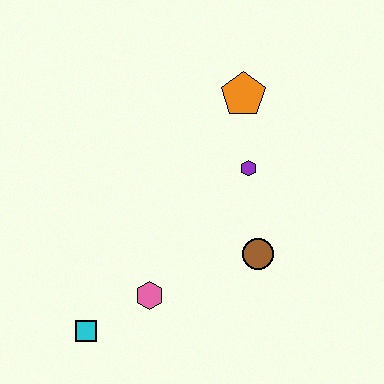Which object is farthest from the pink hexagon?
The orange pentagon is farthest from the pink hexagon.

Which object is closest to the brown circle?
The purple hexagon is closest to the brown circle.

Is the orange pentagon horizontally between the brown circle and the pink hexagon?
Yes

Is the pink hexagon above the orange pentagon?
No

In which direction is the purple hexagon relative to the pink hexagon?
The purple hexagon is above the pink hexagon.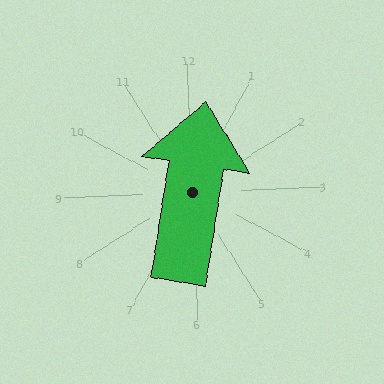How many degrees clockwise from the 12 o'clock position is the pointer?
Approximately 11 degrees.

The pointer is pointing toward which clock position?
Roughly 12 o'clock.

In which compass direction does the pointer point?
North.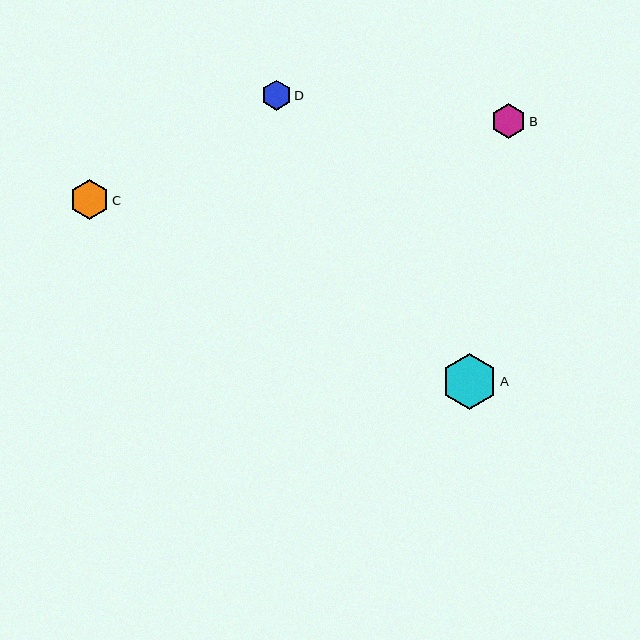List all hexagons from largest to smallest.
From largest to smallest: A, C, B, D.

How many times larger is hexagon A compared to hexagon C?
Hexagon A is approximately 1.4 times the size of hexagon C.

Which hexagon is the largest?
Hexagon A is the largest with a size of approximately 56 pixels.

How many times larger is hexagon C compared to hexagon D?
Hexagon C is approximately 1.3 times the size of hexagon D.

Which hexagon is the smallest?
Hexagon D is the smallest with a size of approximately 30 pixels.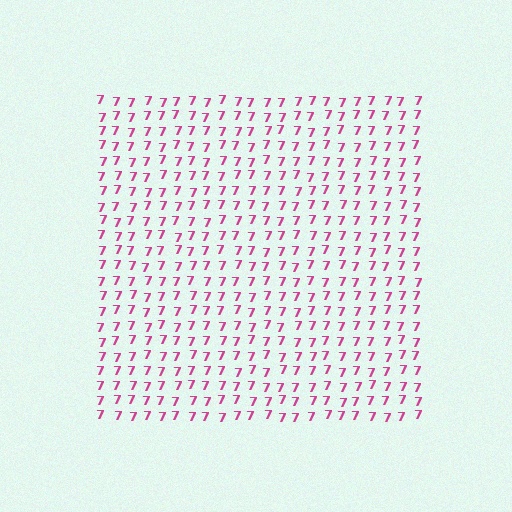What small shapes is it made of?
It is made of small digit 7's.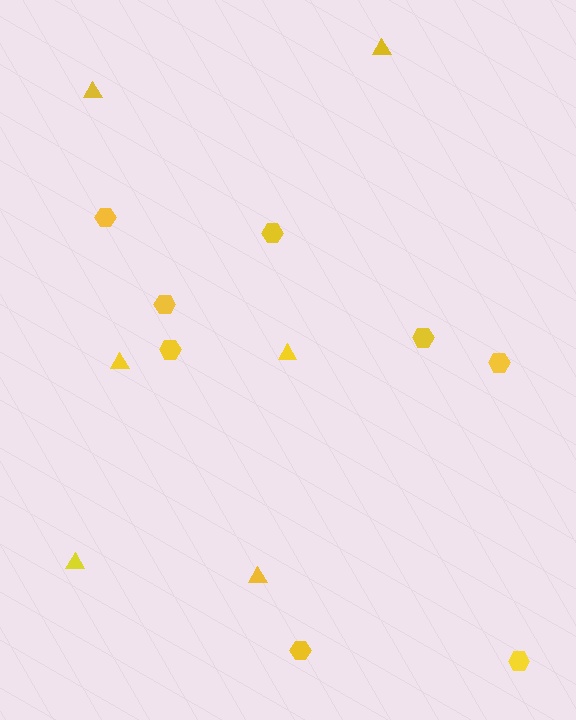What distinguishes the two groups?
There are 2 groups: one group of hexagons (8) and one group of triangles (6).